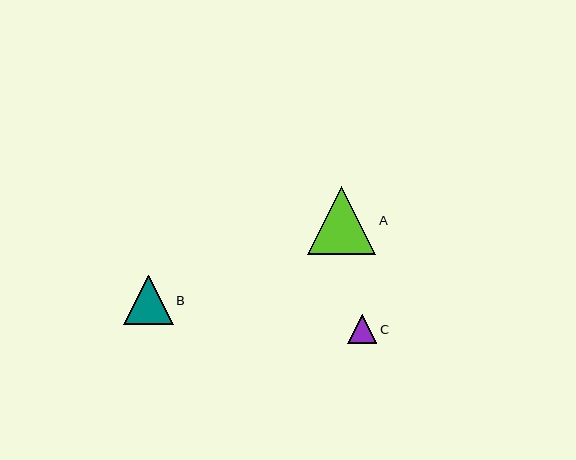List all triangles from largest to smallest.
From largest to smallest: A, B, C.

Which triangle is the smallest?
Triangle C is the smallest with a size of approximately 29 pixels.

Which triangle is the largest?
Triangle A is the largest with a size of approximately 68 pixels.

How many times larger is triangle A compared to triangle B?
Triangle A is approximately 1.4 times the size of triangle B.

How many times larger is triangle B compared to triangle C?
Triangle B is approximately 1.7 times the size of triangle C.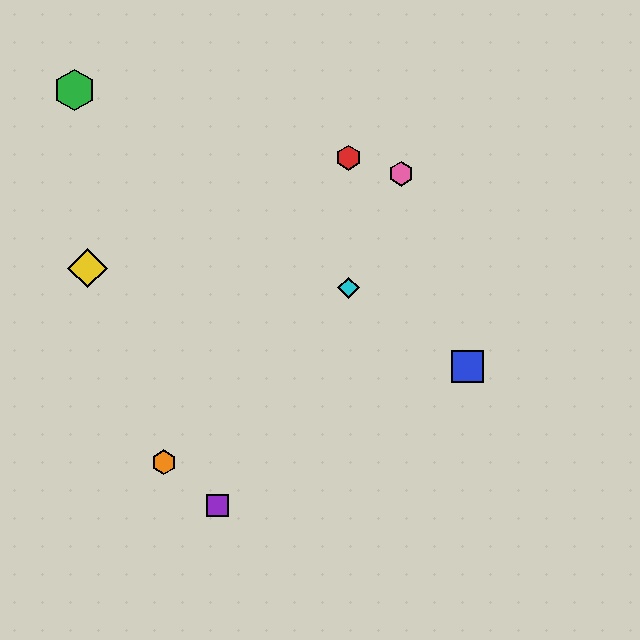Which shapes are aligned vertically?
The red hexagon, the cyan diamond are aligned vertically.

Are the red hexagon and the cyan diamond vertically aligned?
Yes, both are at x≈348.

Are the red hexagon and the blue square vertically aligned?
No, the red hexagon is at x≈348 and the blue square is at x≈468.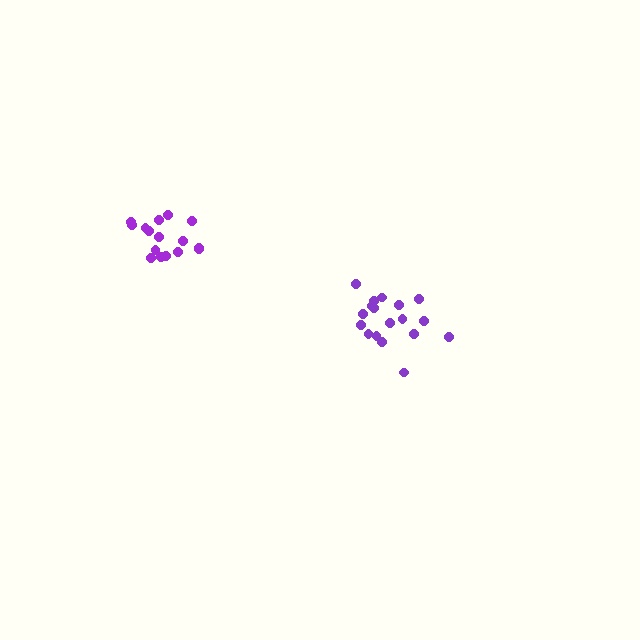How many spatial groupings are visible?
There are 2 spatial groupings.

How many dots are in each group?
Group 1: 18 dots, Group 2: 16 dots (34 total).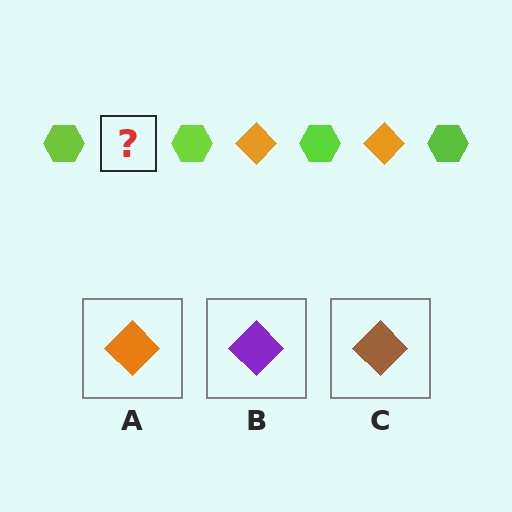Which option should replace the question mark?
Option A.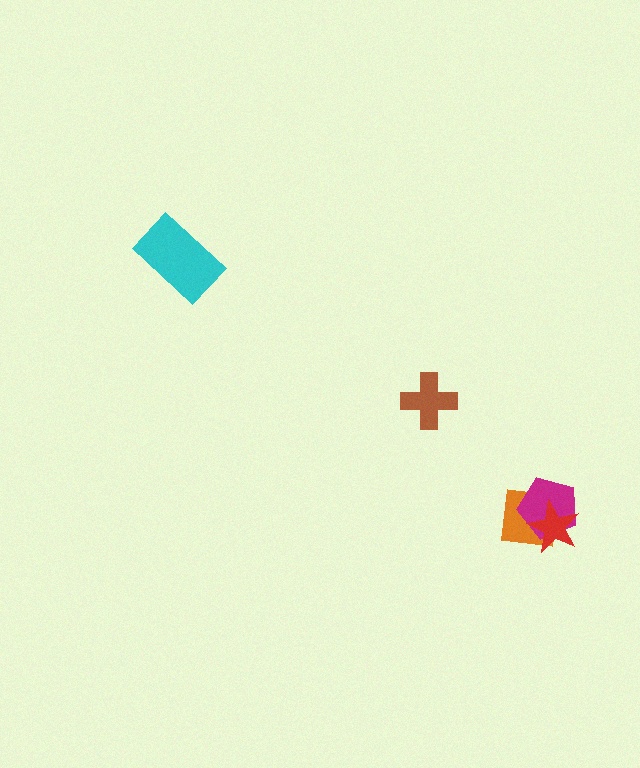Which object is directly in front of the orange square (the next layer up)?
The magenta pentagon is directly in front of the orange square.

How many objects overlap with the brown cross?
0 objects overlap with the brown cross.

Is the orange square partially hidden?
Yes, it is partially covered by another shape.